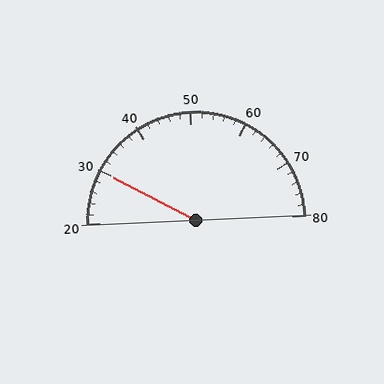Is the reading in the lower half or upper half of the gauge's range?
The reading is in the lower half of the range (20 to 80).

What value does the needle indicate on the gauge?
The needle indicates approximately 30.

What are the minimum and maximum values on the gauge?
The gauge ranges from 20 to 80.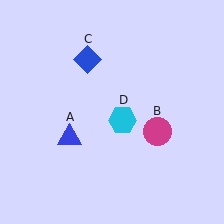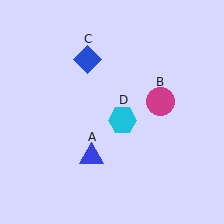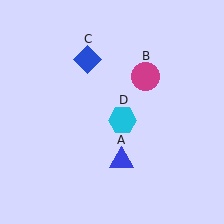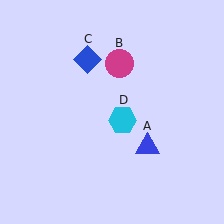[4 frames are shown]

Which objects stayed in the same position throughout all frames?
Blue diamond (object C) and cyan hexagon (object D) remained stationary.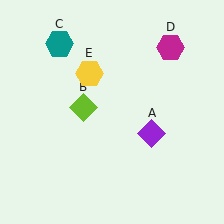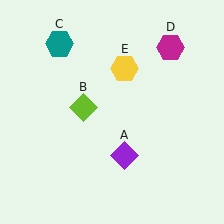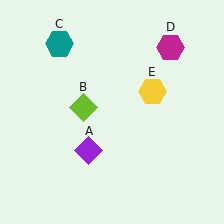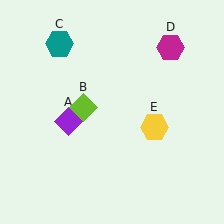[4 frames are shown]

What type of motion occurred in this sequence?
The purple diamond (object A), yellow hexagon (object E) rotated clockwise around the center of the scene.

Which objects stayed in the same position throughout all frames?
Lime diamond (object B) and teal hexagon (object C) and magenta hexagon (object D) remained stationary.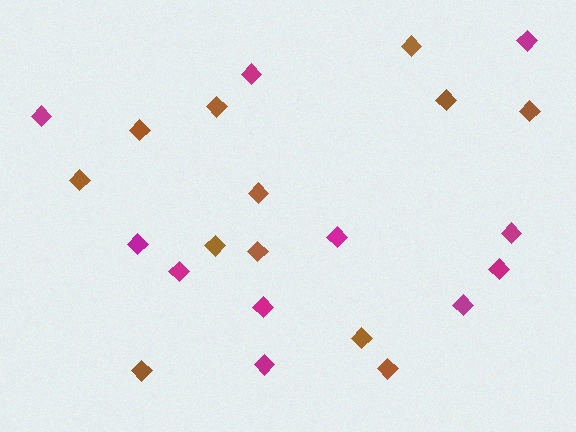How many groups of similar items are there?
There are 2 groups: one group of brown diamonds (12) and one group of magenta diamonds (11).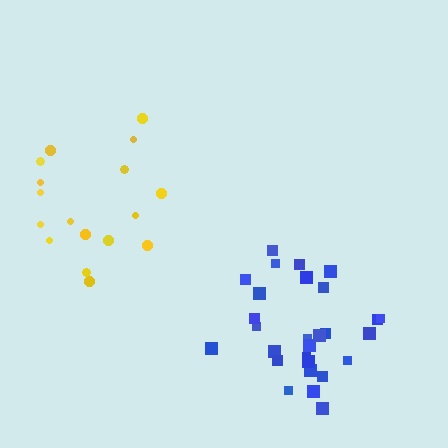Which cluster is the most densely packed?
Blue.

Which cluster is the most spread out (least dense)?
Yellow.